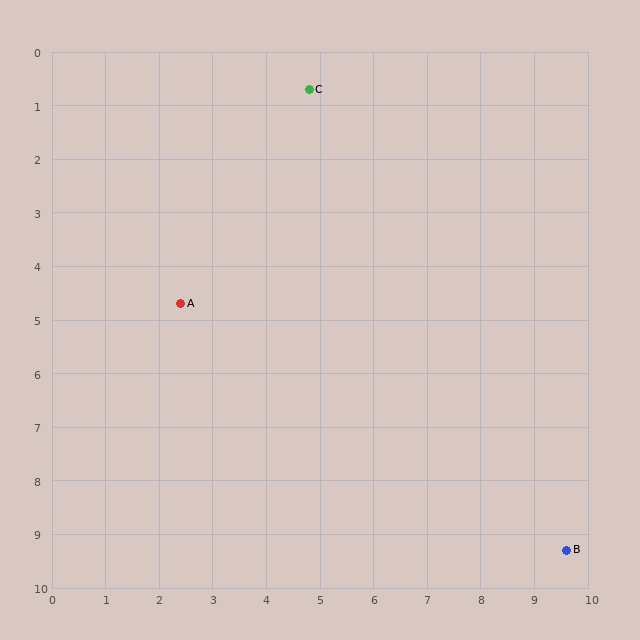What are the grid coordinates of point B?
Point B is at approximately (9.6, 9.3).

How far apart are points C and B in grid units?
Points C and B are about 9.8 grid units apart.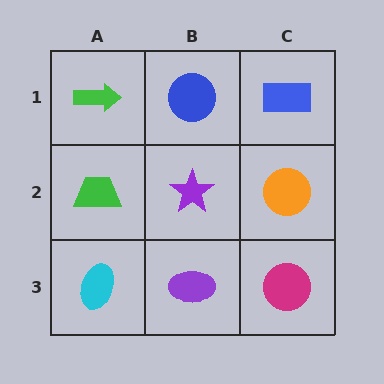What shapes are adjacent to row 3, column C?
An orange circle (row 2, column C), a purple ellipse (row 3, column B).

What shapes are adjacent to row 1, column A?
A green trapezoid (row 2, column A), a blue circle (row 1, column B).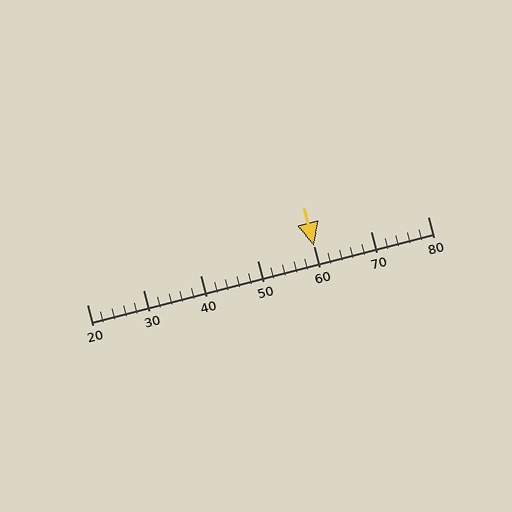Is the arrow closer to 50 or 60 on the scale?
The arrow is closer to 60.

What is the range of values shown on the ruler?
The ruler shows values from 20 to 80.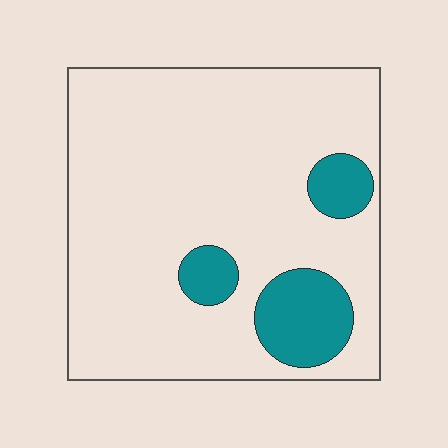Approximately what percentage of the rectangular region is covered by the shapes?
Approximately 15%.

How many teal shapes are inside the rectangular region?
3.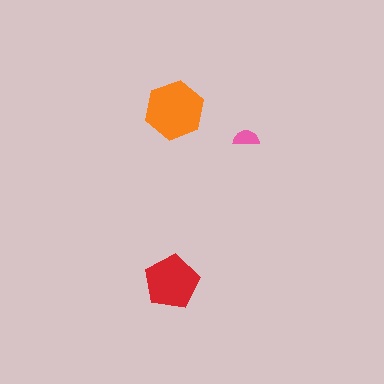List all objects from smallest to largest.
The pink semicircle, the red pentagon, the orange hexagon.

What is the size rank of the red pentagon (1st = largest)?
2nd.